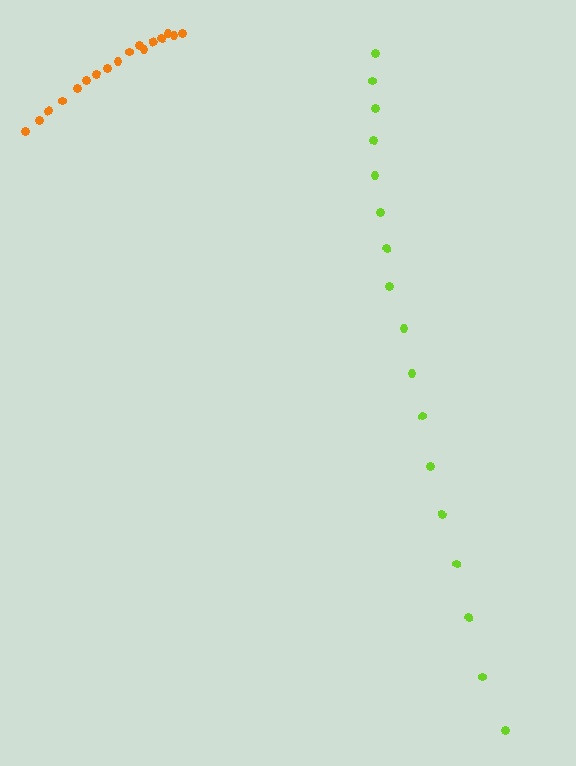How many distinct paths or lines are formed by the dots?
There are 2 distinct paths.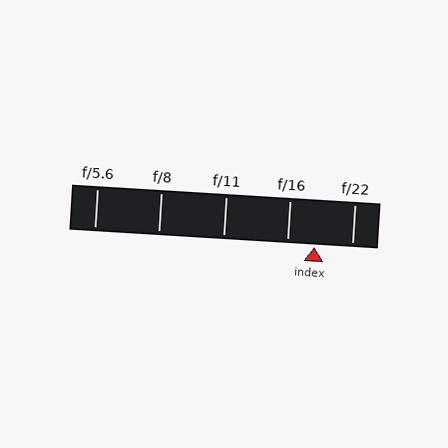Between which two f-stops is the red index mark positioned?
The index mark is between f/16 and f/22.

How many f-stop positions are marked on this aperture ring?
There are 5 f-stop positions marked.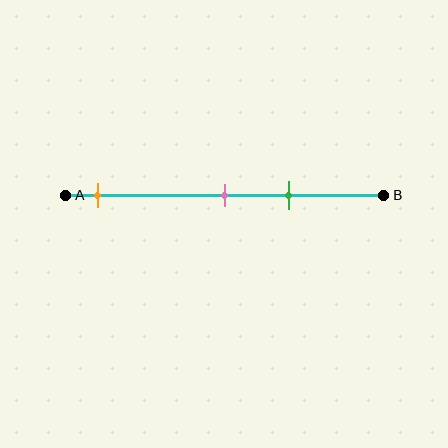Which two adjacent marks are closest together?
The pink and green marks are the closest adjacent pair.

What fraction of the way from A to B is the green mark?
The green mark is approximately 70% (0.7) of the way from A to B.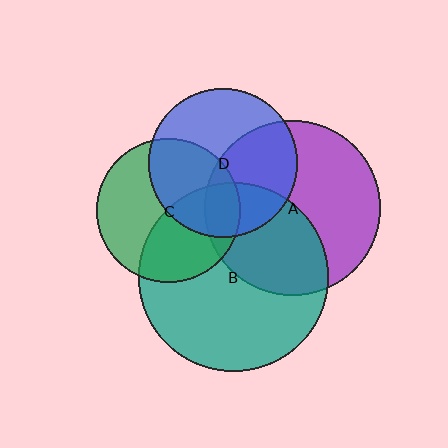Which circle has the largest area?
Circle B (teal).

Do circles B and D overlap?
Yes.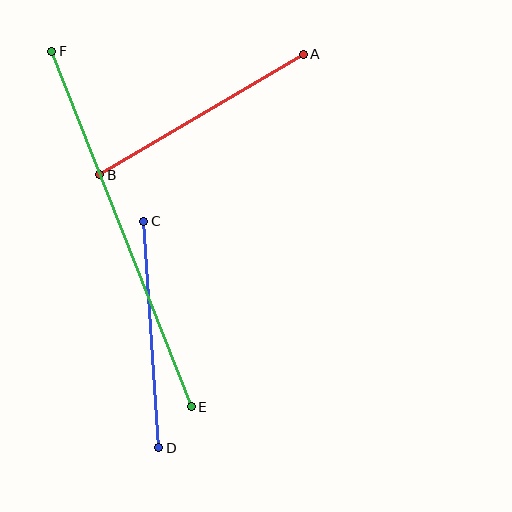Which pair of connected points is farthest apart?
Points E and F are farthest apart.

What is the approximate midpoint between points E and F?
The midpoint is at approximately (122, 229) pixels.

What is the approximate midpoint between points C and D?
The midpoint is at approximately (151, 335) pixels.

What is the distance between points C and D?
The distance is approximately 227 pixels.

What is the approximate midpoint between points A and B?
The midpoint is at approximately (201, 114) pixels.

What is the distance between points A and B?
The distance is approximately 236 pixels.